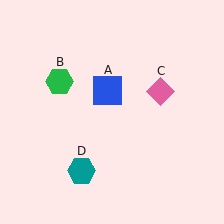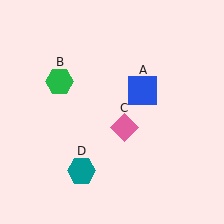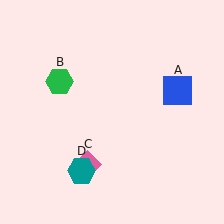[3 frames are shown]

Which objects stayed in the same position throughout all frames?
Green hexagon (object B) and teal hexagon (object D) remained stationary.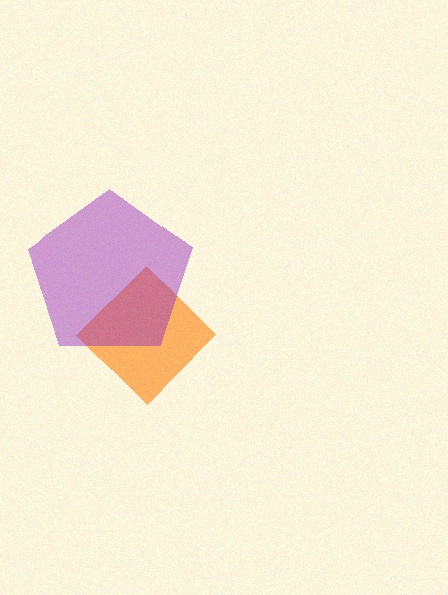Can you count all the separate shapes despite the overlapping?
Yes, there are 2 separate shapes.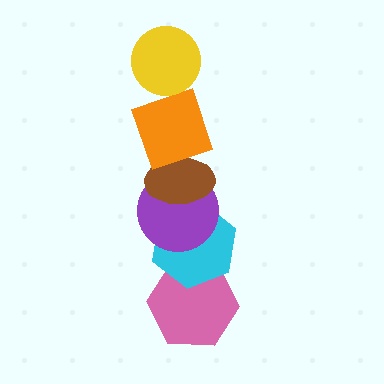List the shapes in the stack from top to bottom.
From top to bottom: the yellow circle, the orange square, the brown ellipse, the purple circle, the cyan hexagon, the pink hexagon.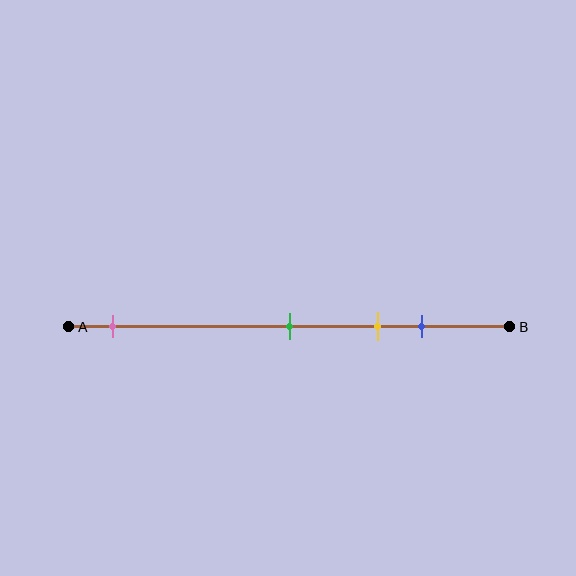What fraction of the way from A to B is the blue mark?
The blue mark is approximately 80% (0.8) of the way from A to B.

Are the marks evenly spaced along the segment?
No, the marks are not evenly spaced.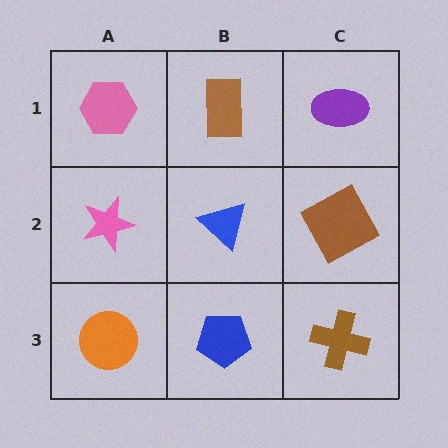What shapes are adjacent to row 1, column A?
A pink star (row 2, column A), a brown rectangle (row 1, column B).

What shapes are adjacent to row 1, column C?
A brown square (row 2, column C), a brown rectangle (row 1, column B).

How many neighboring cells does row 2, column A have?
3.